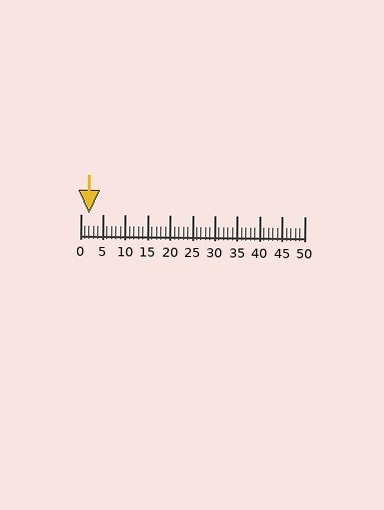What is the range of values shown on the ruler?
The ruler shows values from 0 to 50.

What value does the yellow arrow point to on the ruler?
The yellow arrow points to approximately 2.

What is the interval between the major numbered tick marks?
The major tick marks are spaced 5 units apart.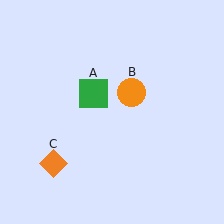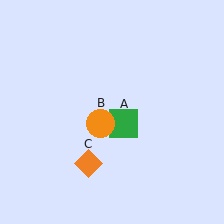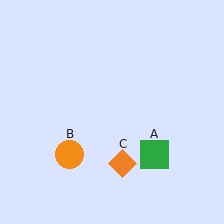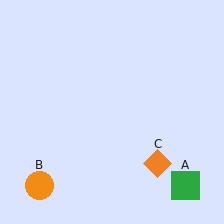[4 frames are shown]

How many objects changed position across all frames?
3 objects changed position: green square (object A), orange circle (object B), orange diamond (object C).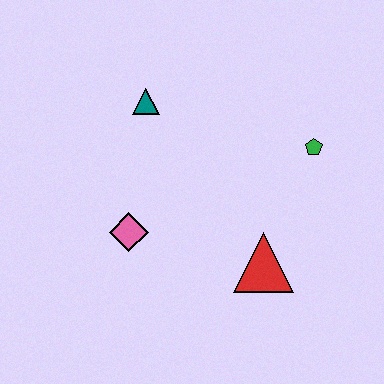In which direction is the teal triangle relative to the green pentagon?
The teal triangle is to the left of the green pentagon.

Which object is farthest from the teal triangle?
The red triangle is farthest from the teal triangle.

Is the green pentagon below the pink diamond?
No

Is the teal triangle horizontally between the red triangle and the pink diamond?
Yes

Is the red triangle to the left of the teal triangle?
No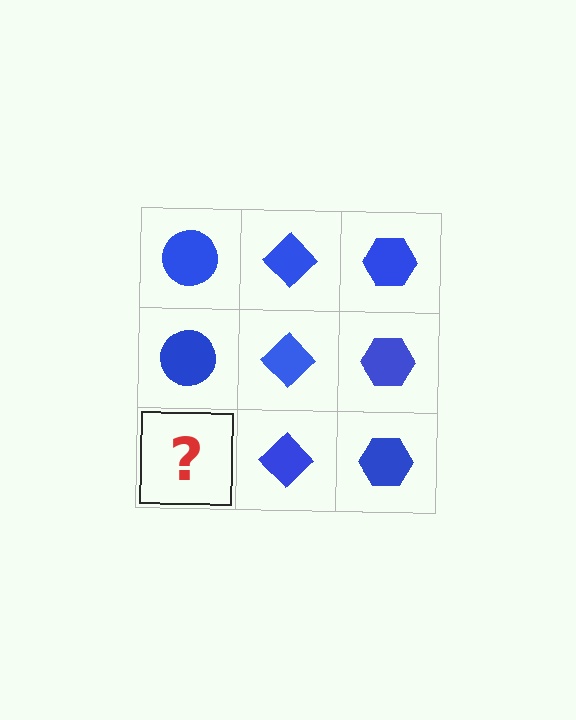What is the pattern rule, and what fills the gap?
The rule is that each column has a consistent shape. The gap should be filled with a blue circle.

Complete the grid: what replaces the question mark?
The question mark should be replaced with a blue circle.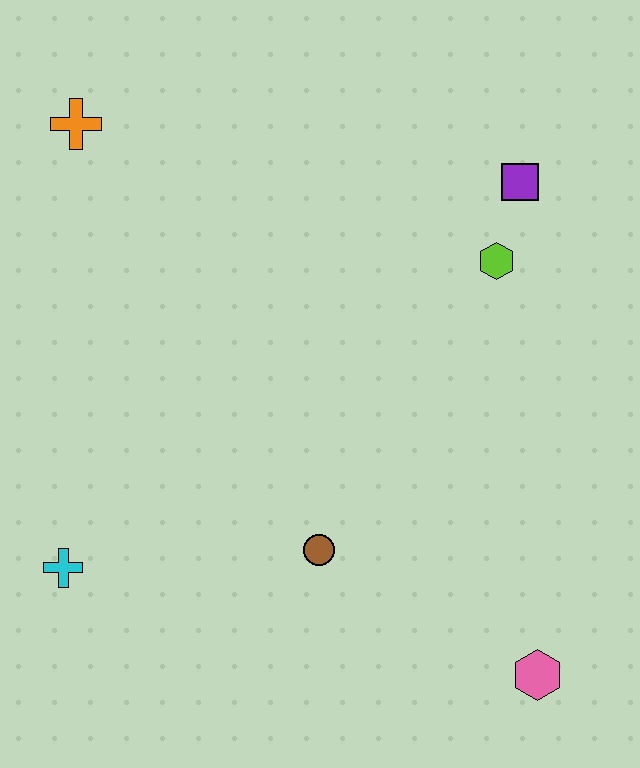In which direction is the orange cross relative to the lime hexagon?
The orange cross is to the left of the lime hexagon.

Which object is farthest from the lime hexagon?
The cyan cross is farthest from the lime hexagon.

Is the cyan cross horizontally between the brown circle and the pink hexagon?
No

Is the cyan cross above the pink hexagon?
Yes